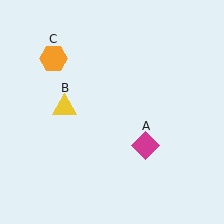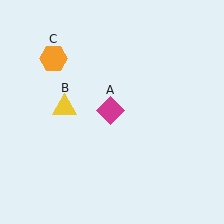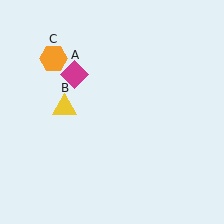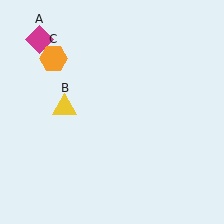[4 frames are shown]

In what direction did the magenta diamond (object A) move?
The magenta diamond (object A) moved up and to the left.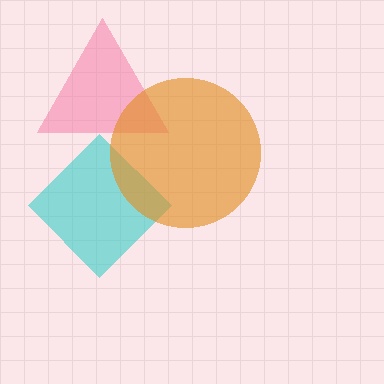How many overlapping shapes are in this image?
There are 3 overlapping shapes in the image.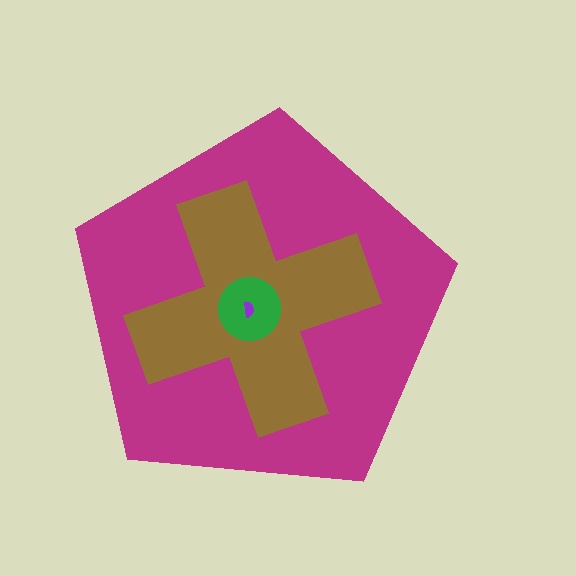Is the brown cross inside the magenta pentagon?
Yes.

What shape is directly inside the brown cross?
The green circle.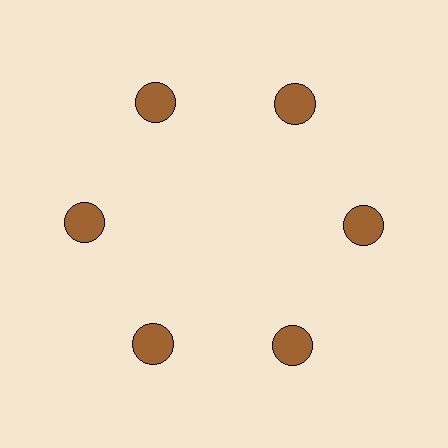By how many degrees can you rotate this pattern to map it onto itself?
The pattern maps onto itself every 60 degrees of rotation.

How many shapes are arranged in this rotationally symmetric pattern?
There are 6 shapes, arranged in 6 groups of 1.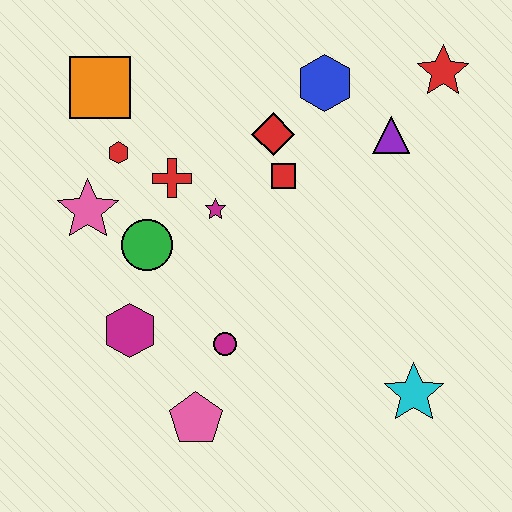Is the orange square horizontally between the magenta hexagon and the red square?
No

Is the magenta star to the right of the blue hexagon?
No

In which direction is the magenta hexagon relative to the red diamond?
The magenta hexagon is below the red diamond.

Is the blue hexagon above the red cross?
Yes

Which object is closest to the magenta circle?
The pink pentagon is closest to the magenta circle.